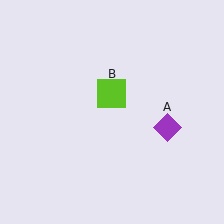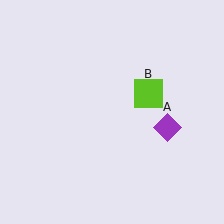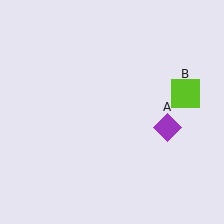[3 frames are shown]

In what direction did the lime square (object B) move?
The lime square (object B) moved right.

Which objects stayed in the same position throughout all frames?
Purple diamond (object A) remained stationary.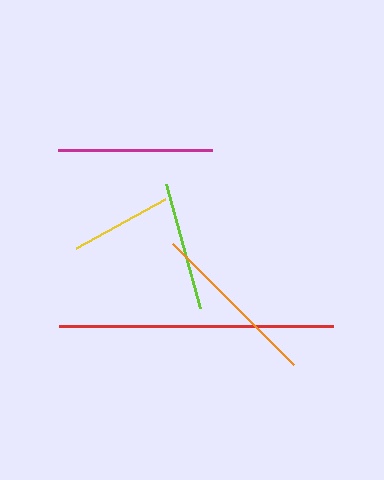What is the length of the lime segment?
The lime segment is approximately 129 pixels long.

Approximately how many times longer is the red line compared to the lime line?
The red line is approximately 2.1 times the length of the lime line.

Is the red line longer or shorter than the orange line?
The red line is longer than the orange line.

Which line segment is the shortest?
The yellow line is the shortest at approximately 101 pixels.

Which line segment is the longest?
The red line is the longest at approximately 274 pixels.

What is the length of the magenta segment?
The magenta segment is approximately 154 pixels long.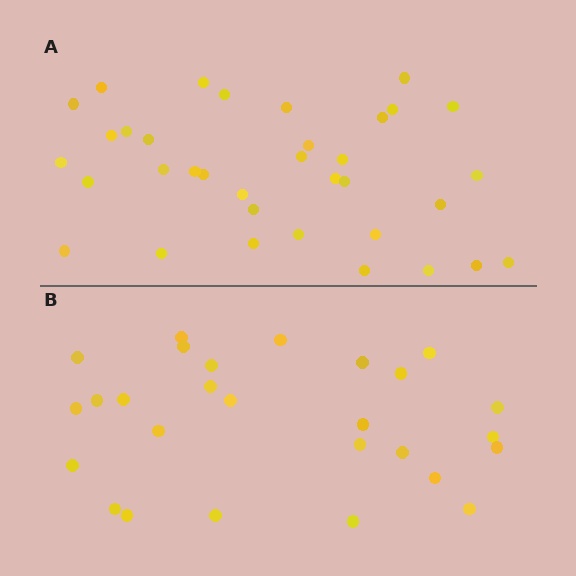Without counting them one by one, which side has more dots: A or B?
Region A (the top region) has more dots.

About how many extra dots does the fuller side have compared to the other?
Region A has roughly 8 or so more dots than region B.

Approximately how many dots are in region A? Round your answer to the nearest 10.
About 40 dots. (The exact count is 35, which rounds to 40.)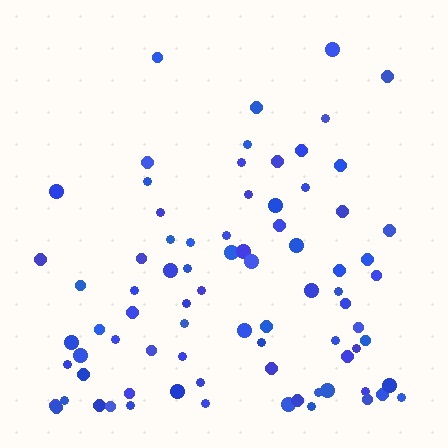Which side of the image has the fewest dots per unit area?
The top.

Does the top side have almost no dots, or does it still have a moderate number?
Still a moderate number, just noticeably fewer than the bottom.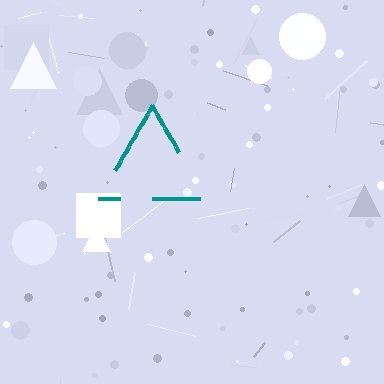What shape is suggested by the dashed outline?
The dashed outline suggests a triangle.